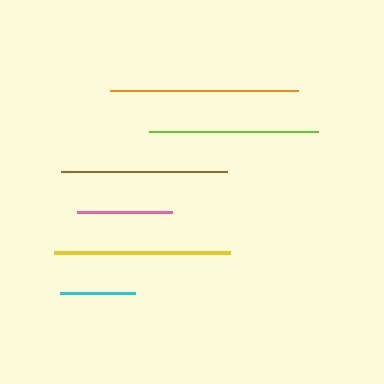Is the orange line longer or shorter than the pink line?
The orange line is longer than the pink line.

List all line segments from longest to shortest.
From longest to shortest: orange, yellow, lime, brown, pink, cyan.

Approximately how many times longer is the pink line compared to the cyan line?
The pink line is approximately 1.3 times the length of the cyan line.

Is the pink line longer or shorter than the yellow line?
The yellow line is longer than the pink line.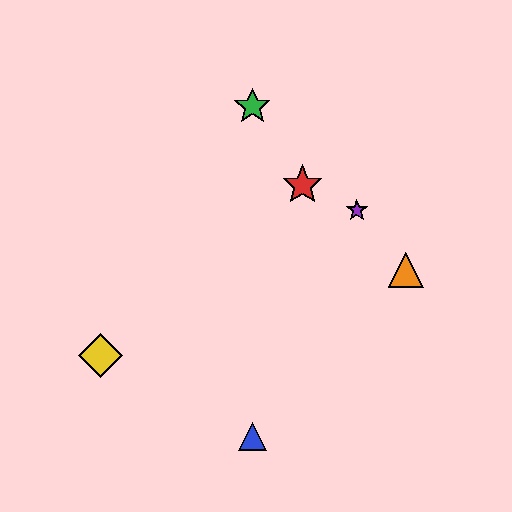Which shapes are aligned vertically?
The blue triangle, the green star are aligned vertically.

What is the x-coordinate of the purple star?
The purple star is at x≈357.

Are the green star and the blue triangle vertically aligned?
Yes, both are at x≈252.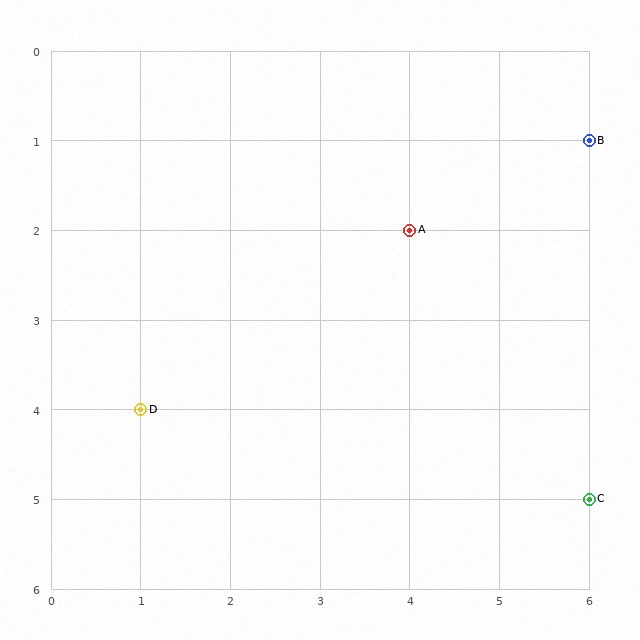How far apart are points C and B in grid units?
Points C and B are 4 rows apart.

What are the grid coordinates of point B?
Point B is at grid coordinates (6, 1).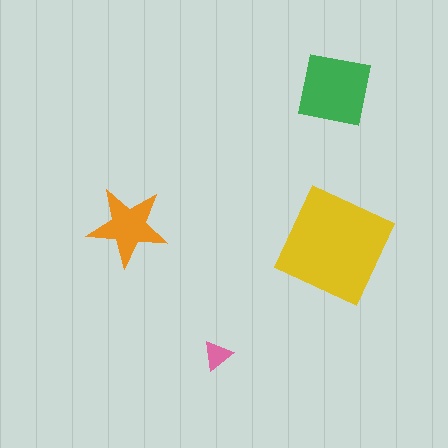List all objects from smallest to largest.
The pink triangle, the orange star, the green square, the yellow square.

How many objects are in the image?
There are 4 objects in the image.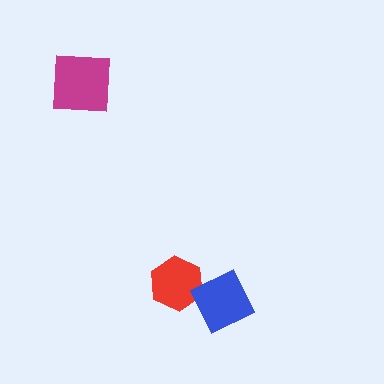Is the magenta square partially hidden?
No, no other shape covers it.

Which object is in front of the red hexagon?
The blue diamond is in front of the red hexagon.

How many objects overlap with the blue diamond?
1 object overlaps with the blue diamond.